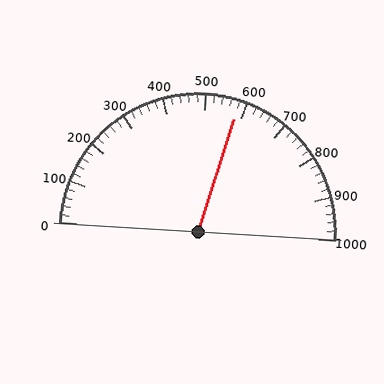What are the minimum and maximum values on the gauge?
The gauge ranges from 0 to 1000.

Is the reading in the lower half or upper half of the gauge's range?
The reading is in the upper half of the range (0 to 1000).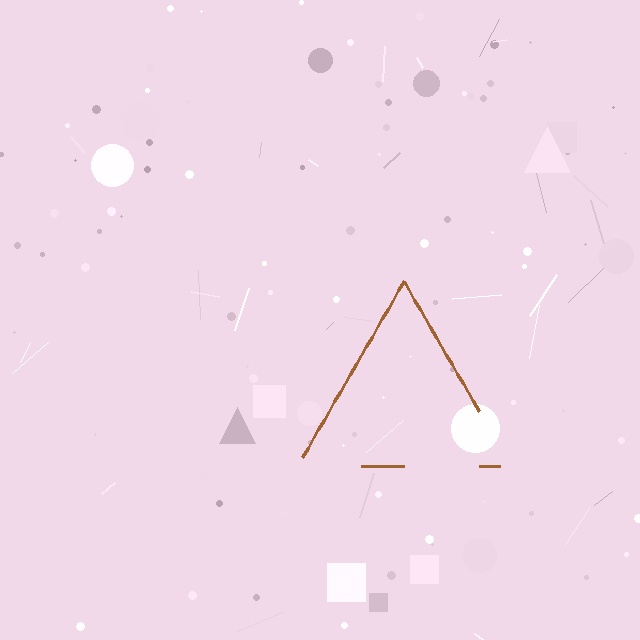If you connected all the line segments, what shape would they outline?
They would outline a triangle.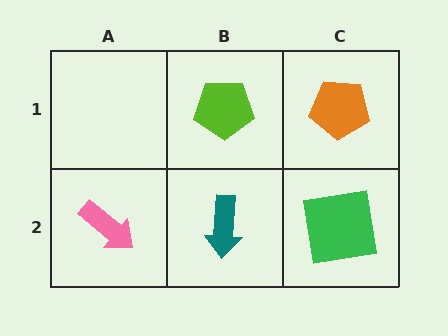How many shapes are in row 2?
3 shapes.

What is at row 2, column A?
A pink arrow.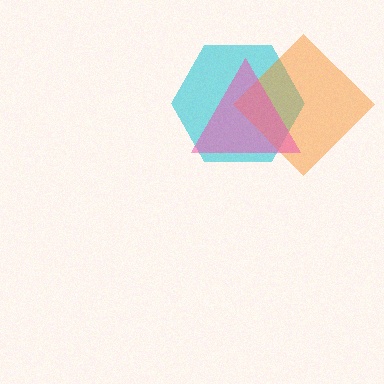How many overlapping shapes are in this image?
There are 3 overlapping shapes in the image.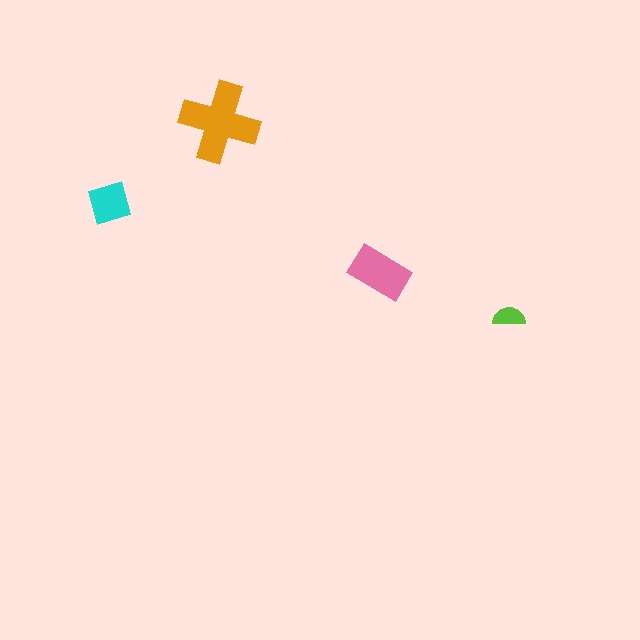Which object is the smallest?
The lime semicircle.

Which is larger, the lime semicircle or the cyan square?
The cyan square.